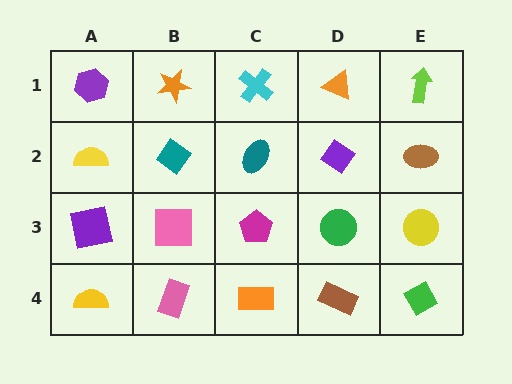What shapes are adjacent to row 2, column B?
An orange star (row 1, column B), a pink square (row 3, column B), a yellow semicircle (row 2, column A), a teal ellipse (row 2, column C).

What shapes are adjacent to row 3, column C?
A teal ellipse (row 2, column C), an orange rectangle (row 4, column C), a pink square (row 3, column B), a green circle (row 3, column D).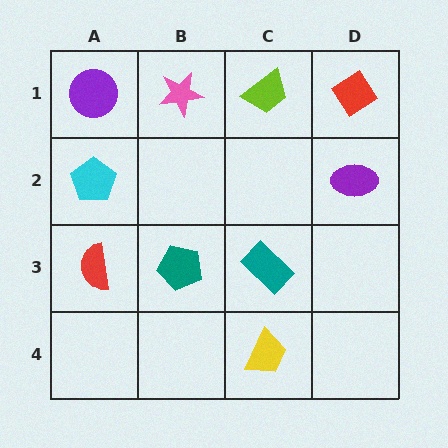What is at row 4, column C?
A yellow trapezoid.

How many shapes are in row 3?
3 shapes.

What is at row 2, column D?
A purple ellipse.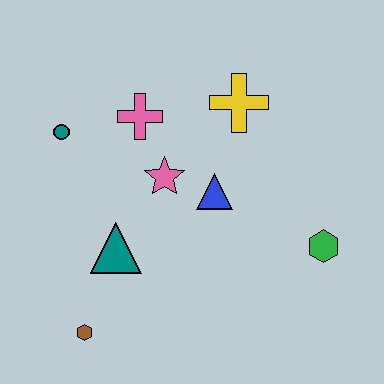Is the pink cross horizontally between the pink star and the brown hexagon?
Yes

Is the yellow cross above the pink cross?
Yes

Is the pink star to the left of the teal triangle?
No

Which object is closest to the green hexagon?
The blue triangle is closest to the green hexagon.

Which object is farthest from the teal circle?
The green hexagon is farthest from the teal circle.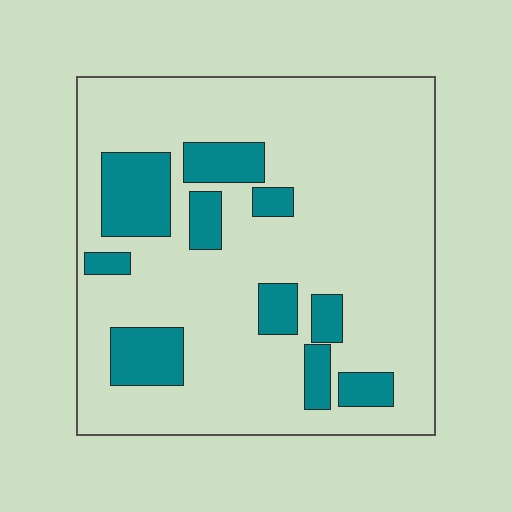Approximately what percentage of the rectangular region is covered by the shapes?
Approximately 20%.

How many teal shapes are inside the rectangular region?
10.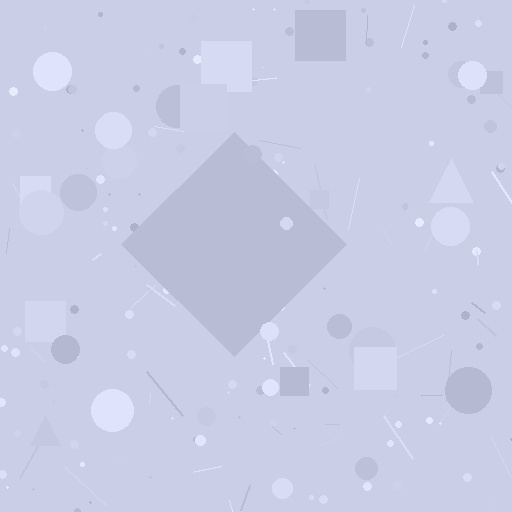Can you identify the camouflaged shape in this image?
The camouflaged shape is a diamond.